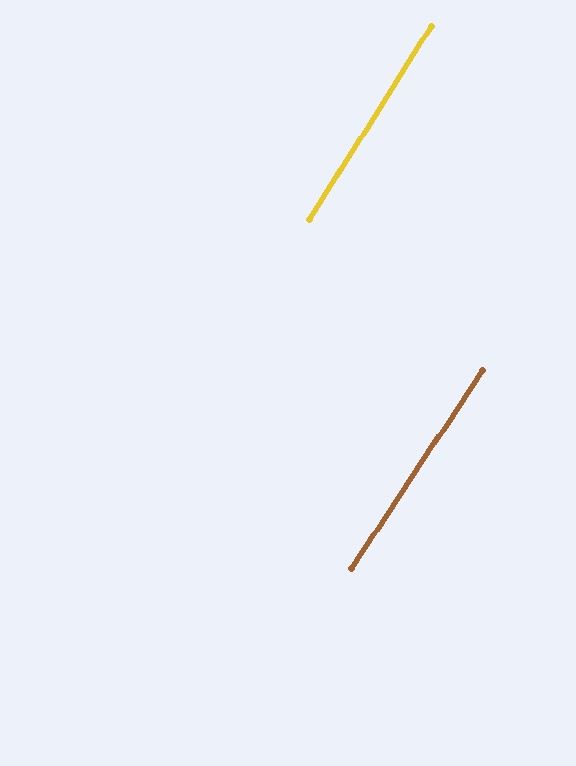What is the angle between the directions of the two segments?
Approximately 1 degree.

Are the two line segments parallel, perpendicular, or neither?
Parallel — their directions differ by only 1.2°.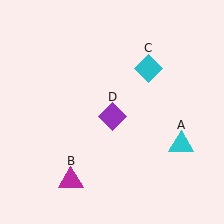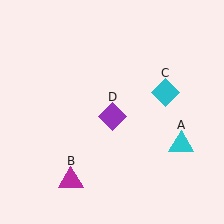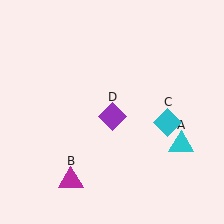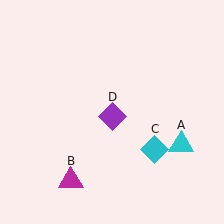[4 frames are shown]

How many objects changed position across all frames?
1 object changed position: cyan diamond (object C).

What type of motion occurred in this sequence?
The cyan diamond (object C) rotated clockwise around the center of the scene.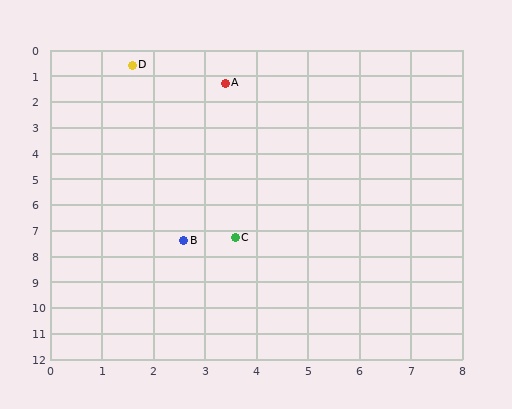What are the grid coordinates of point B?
Point B is at approximately (2.6, 7.4).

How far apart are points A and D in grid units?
Points A and D are about 1.9 grid units apart.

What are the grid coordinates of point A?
Point A is at approximately (3.4, 1.3).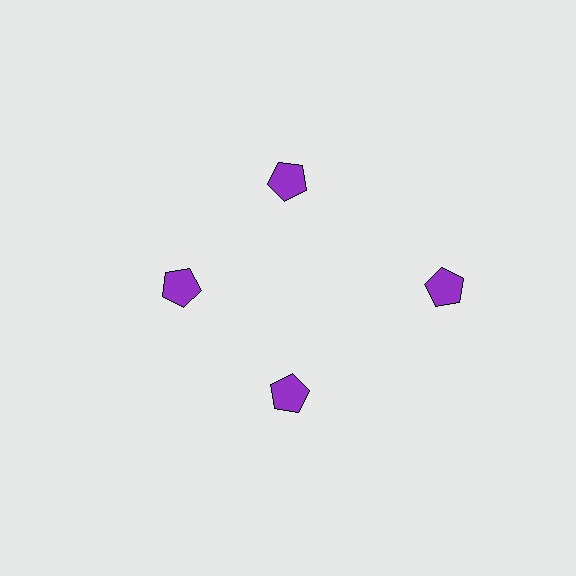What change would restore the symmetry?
The symmetry would be restored by moving it inward, back onto the ring so that all 4 pentagons sit at equal angles and equal distance from the center.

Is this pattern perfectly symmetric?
No. The 4 purple pentagons are arranged in a ring, but one element near the 3 o'clock position is pushed outward from the center, breaking the 4-fold rotational symmetry.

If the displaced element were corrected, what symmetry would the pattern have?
It would have 4-fold rotational symmetry — the pattern would map onto itself every 90 degrees.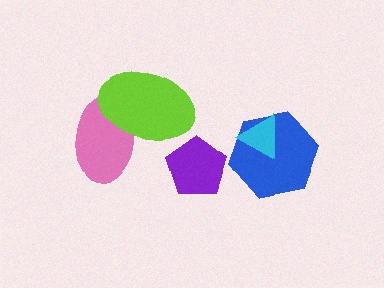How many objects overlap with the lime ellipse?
1 object overlaps with the lime ellipse.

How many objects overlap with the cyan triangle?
1 object overlaps with the cyan triangle.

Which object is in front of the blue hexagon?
The cyan triangle is in front of the blue hexagon.